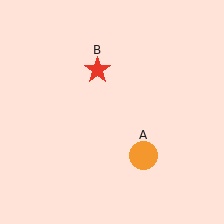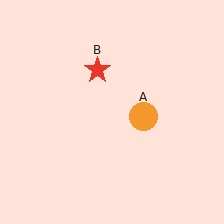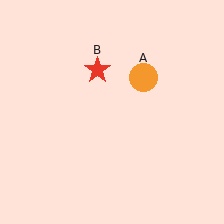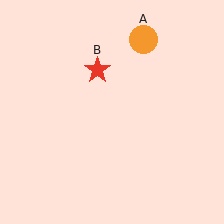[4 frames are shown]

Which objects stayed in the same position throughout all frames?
Red star (object B) remained stationary.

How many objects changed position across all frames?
1 object changed position: orange circle (object A).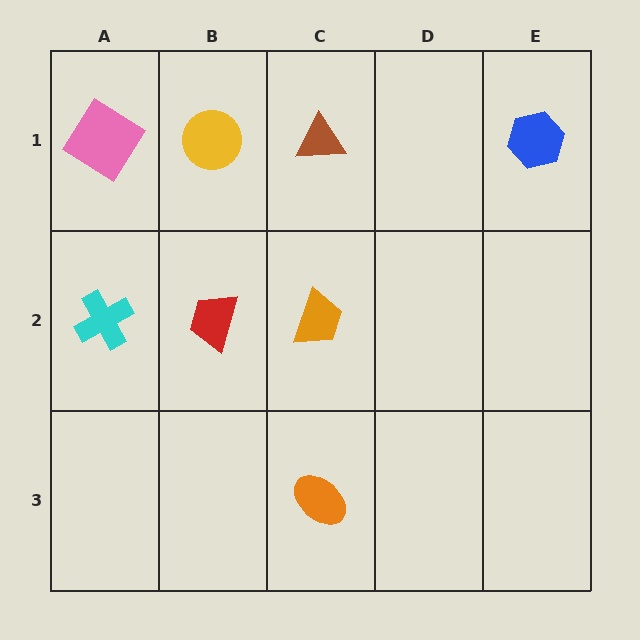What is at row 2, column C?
An orange trapezoid.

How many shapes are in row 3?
1 shape.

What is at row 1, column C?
A brown triangle.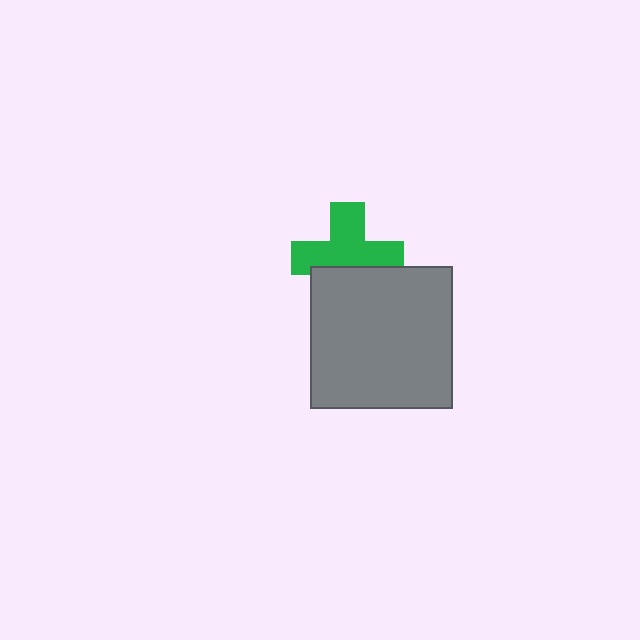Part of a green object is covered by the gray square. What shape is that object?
It is a cross.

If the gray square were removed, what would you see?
You would see the complete green cross.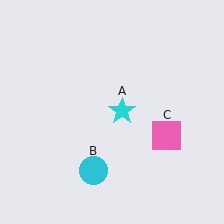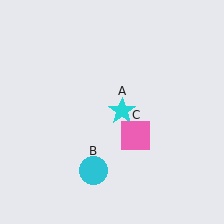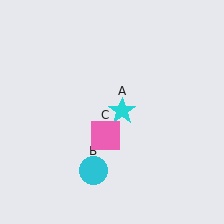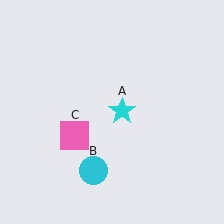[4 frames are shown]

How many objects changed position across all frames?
1 object changed position: pink square (object C).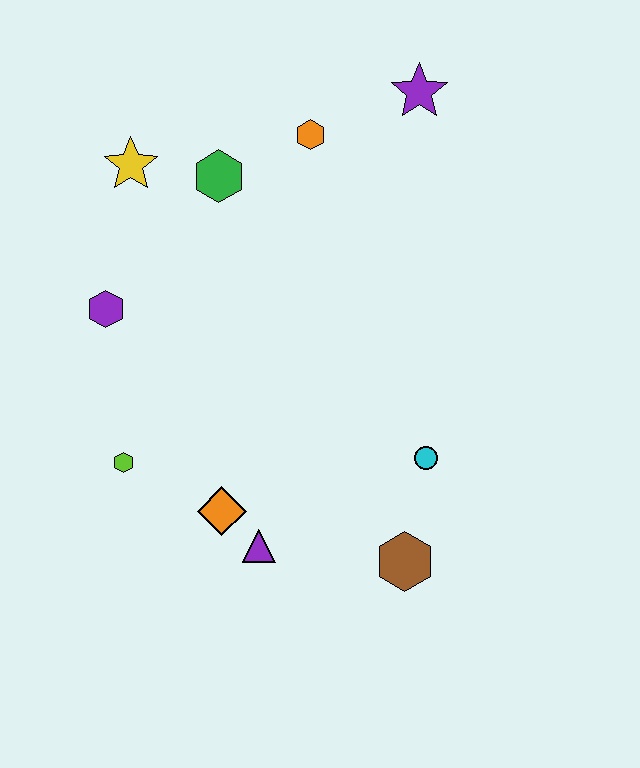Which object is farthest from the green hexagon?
The brown hexagon is farthest from the green hexagon.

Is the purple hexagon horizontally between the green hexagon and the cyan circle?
No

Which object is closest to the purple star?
The orange hexagon is closest to the purple star.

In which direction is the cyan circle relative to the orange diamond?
The cyan circle is to the right of the orange diamond.